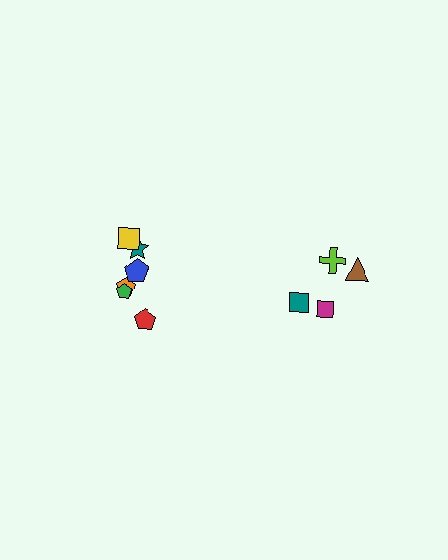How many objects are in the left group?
There are 6 objects.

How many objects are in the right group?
There are 4 objects.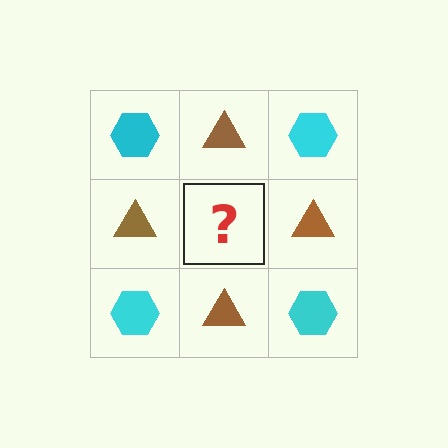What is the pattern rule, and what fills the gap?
The rule is that it alternates cyan hexagon and brown triangle in a checkerboard pattern. The gap should be filled with a cyan hexagon.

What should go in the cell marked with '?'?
The missing cell should contain a cyan hexagon.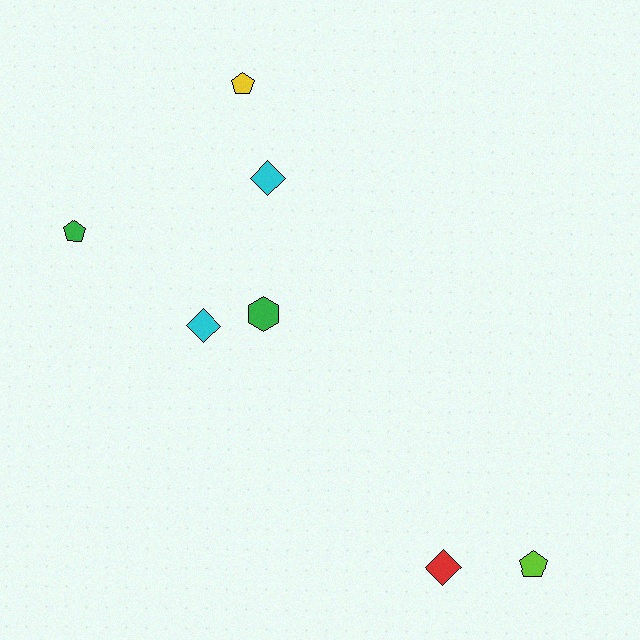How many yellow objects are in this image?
There is 1 yellow object.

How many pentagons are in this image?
There are 3 pentagons.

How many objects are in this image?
There are 7 objects.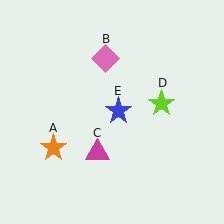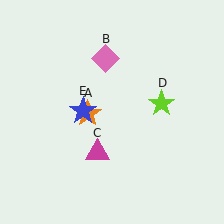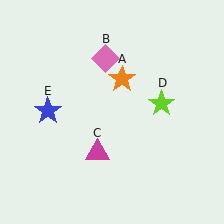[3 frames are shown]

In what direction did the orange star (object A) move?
The orange star (object A) moved up and to the right.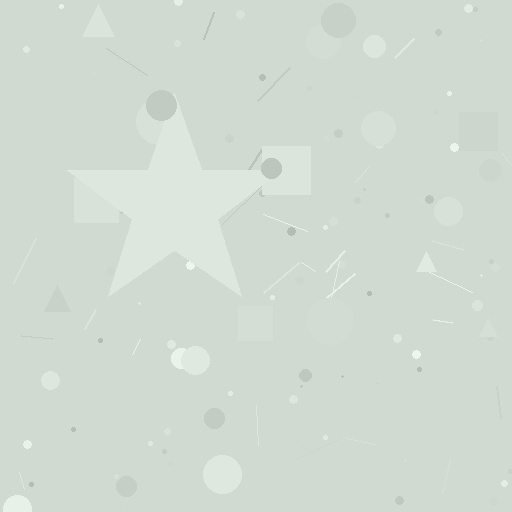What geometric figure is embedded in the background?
A star is embedded in the background.